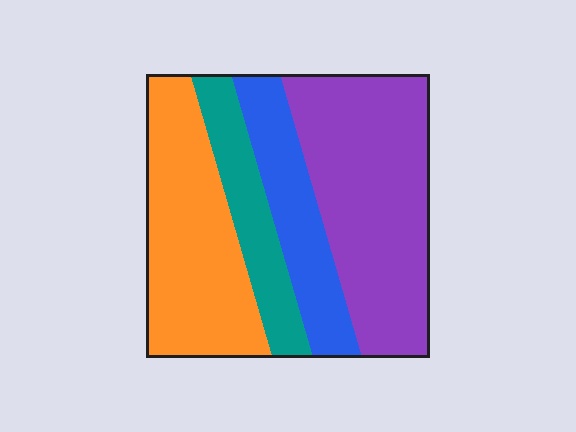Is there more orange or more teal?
Orange.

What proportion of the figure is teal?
Teal covers 14% of the figure.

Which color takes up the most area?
Purple, at roughly 40%.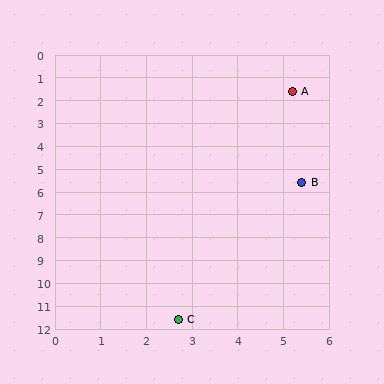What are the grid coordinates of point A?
Point A is at approximately (5.2, 1.6).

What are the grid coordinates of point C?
Point C is at approximately (2.7, 11.6).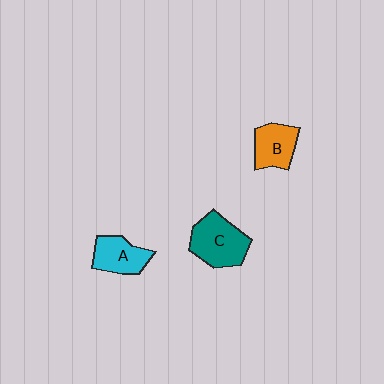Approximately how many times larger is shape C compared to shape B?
Approximately 1.4 times.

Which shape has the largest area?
Shape C (teal).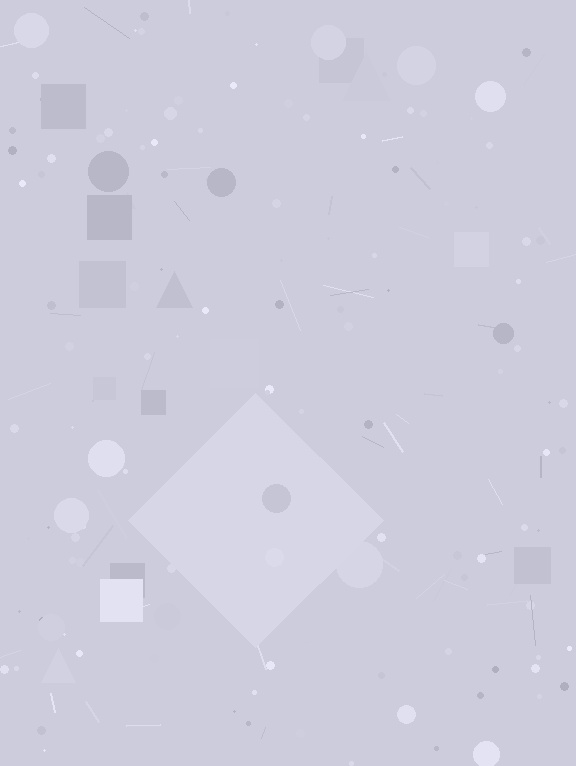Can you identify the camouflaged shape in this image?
The camouflaged shape is a diamond.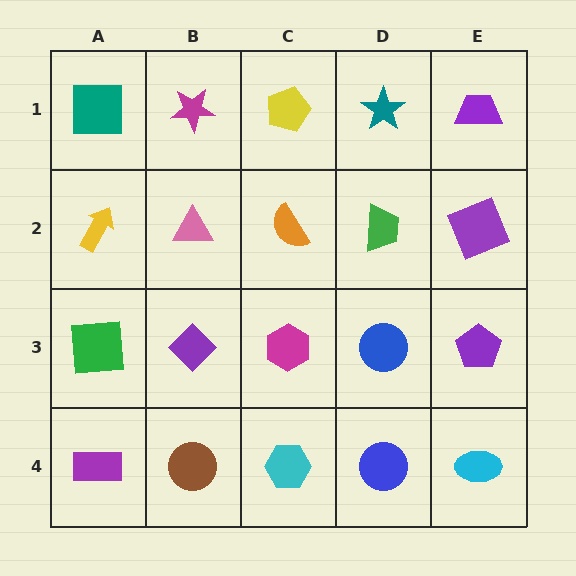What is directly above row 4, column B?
A purple diamond.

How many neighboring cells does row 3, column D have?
4.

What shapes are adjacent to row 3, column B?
A pink triangle (row 2, column B), a brown circle (row 4, column B), a green square (row 3, column A), a magenta hexagon (row 3, column C).